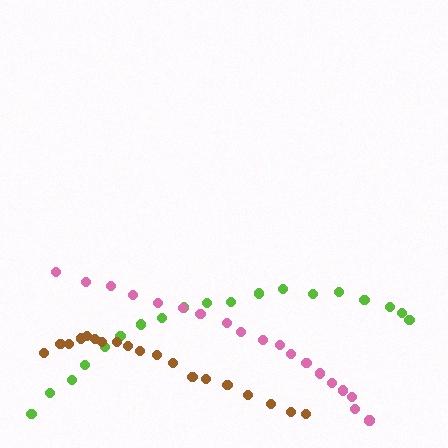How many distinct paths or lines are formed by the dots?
There are 3 distinct paths.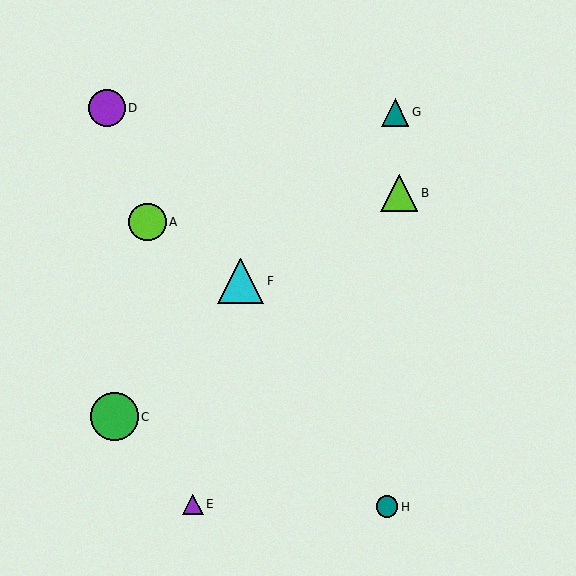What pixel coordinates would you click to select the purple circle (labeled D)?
Click at (107, 108) to select the purple circle D.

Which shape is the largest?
The green circle (labeled C) is the largest.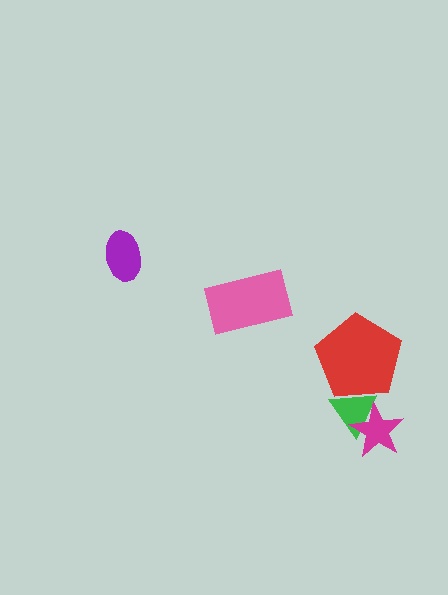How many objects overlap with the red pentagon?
1 object overlaps with the red pentagon.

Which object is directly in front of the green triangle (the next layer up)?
The red pentagon is directly in front of the green triangle.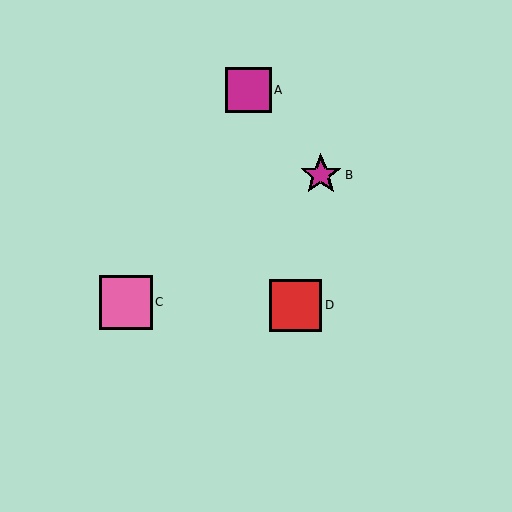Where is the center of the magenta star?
The center of the magenta star is at (321, 175).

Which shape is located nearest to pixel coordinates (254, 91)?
The magenta square (labeled A) at (248, 90) is nearest to that location.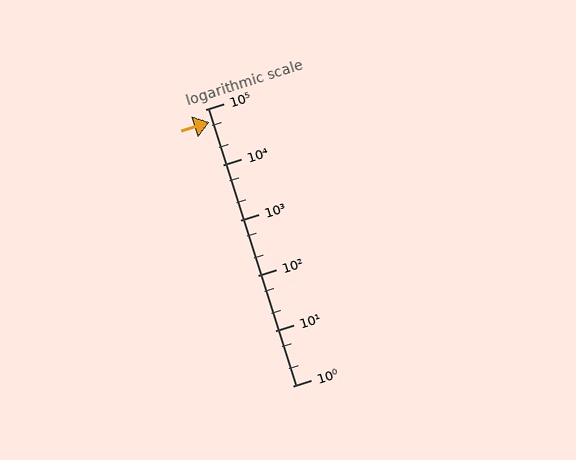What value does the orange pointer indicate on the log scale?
The pointer indicates approximately 59000.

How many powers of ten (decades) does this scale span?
The scale spans 5 decades, from 1 to 100000.